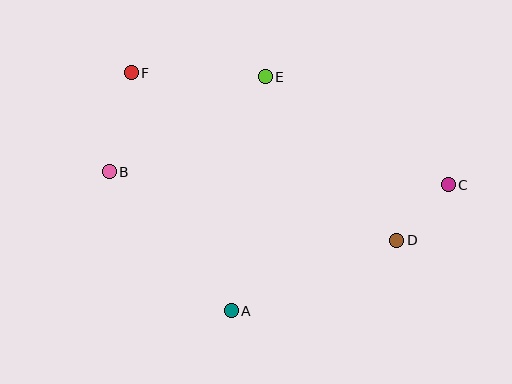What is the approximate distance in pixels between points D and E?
The distance between D and E is approximately 209 pixels.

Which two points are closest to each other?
Points C and D are closest to each other.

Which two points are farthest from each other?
Points B and C are farthest from each other.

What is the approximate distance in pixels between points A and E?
The distance between A and E is approximately 236 pixels.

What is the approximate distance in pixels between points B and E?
The distance between B and E is approximately 183 pixels.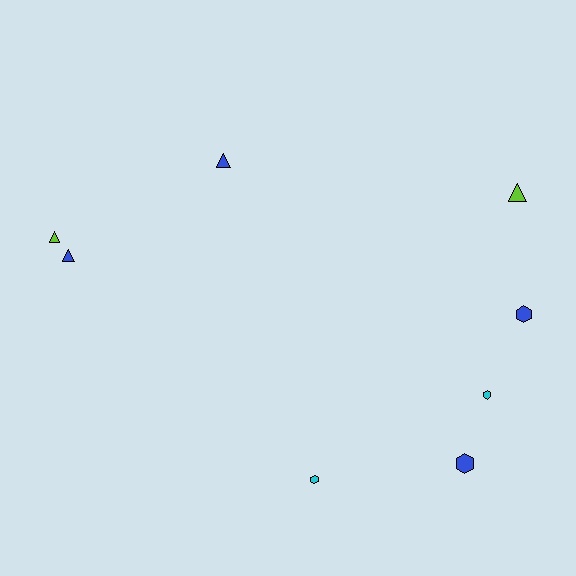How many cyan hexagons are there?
There are 2 cyan hexagons.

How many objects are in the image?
There are 8 objects.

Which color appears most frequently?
Blue, with 4 objects.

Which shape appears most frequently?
Hexagon, with 4 objects.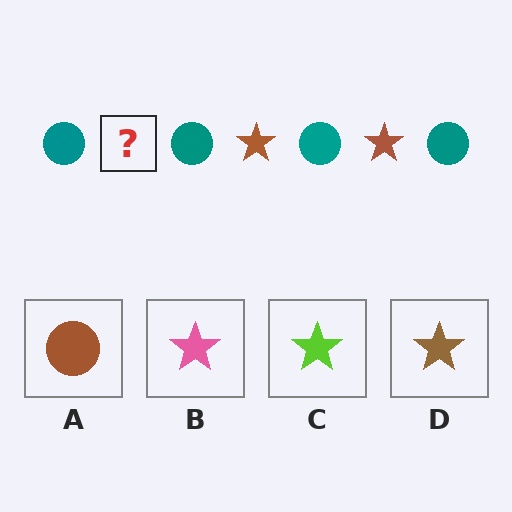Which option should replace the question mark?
Option D.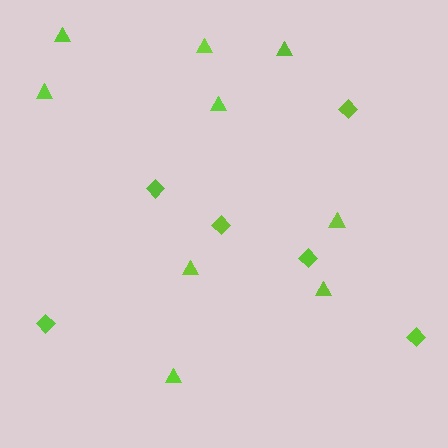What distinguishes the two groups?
There are 2 groups: one group of triangles (9) and one group of diamonds (6).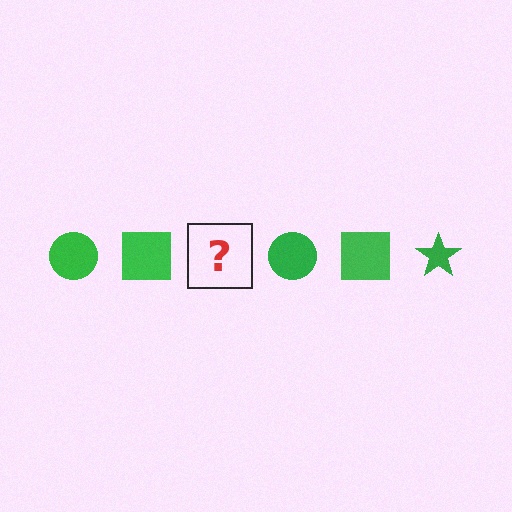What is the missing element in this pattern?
The missing element is a green star.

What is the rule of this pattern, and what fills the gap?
The rule is that the pattern cycles through circle, square, star shapes in green. The gap should be filled with a green star.